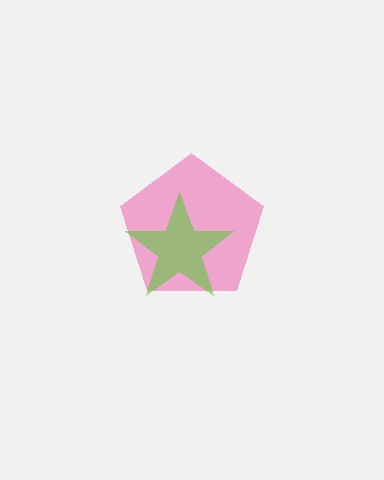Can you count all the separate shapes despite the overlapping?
Yes, there are 2 separate shapes.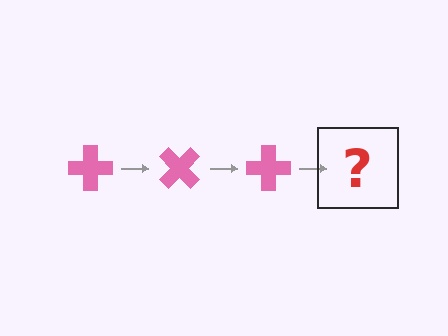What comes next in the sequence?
The next element should be a pink cross rotated 135 degrees.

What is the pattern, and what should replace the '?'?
The pattern is that the cross rotates 45 degrees each step. The '?' should be a pink cross rotated 135 degrees.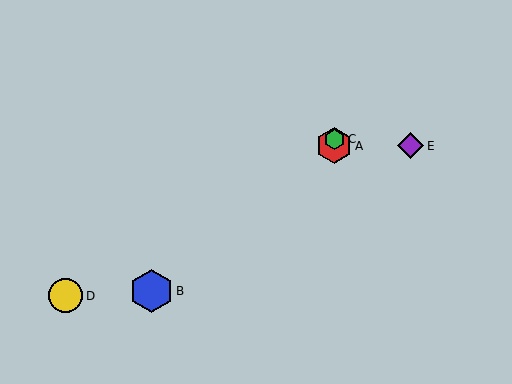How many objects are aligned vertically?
2 objects (A, C) are aligned vertically.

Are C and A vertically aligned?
Yes, both are at x≈334.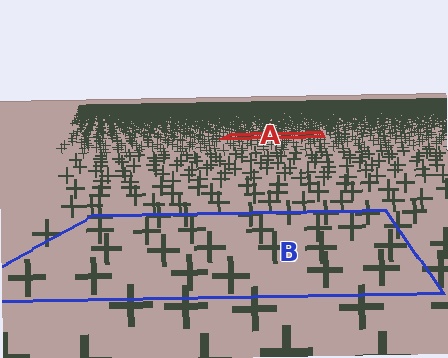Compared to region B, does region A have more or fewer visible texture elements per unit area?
Region A has more texture elements per unit area — they are packed more densely because it is farther away.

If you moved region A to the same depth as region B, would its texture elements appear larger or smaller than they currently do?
They would appear larger. At a closer depth, the same texture elements are projected at a bigger on-screen size.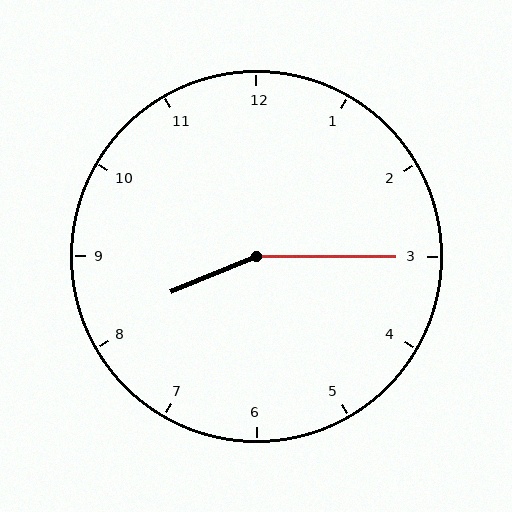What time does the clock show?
8:15.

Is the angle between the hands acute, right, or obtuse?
It is obtuse.